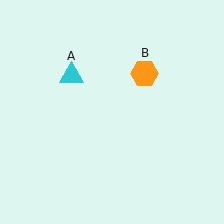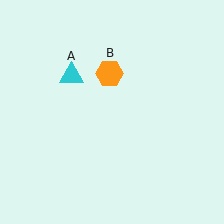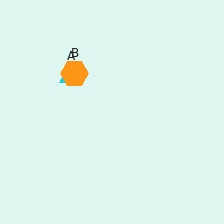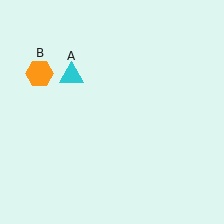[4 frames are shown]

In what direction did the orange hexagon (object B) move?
The orange hexagon (object B) moved left.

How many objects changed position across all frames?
1 object changed position: orange hexagon (object B).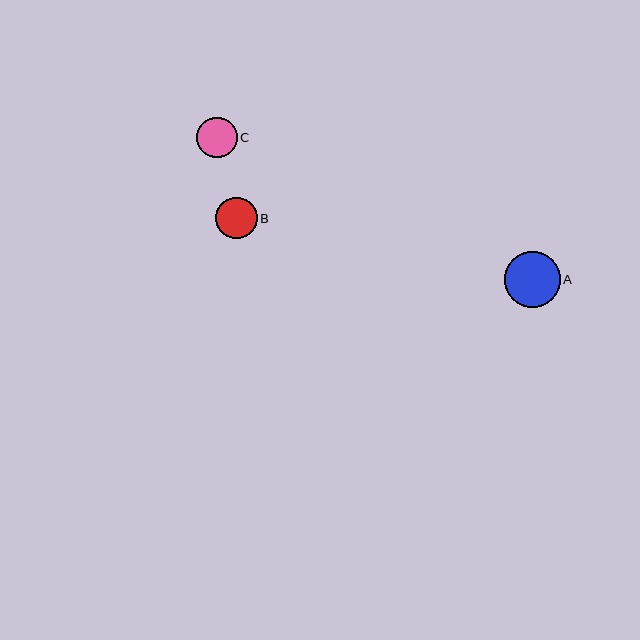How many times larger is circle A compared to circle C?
Circle A is approximately 1.4 times the size of circle C.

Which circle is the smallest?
Circle C is the smallest with a size of approximately 40 pixels.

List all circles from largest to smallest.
From largest to smallest: A, B, C.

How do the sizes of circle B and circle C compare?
Circle B and circle C are approximately the same size.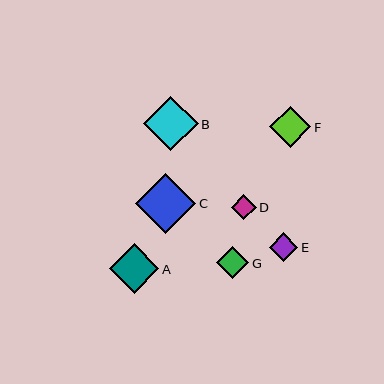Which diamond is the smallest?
Diamond D is the smallest with a size of approximately 25 pixels.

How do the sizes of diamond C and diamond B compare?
Diamond C and diamond B are approximately the same size.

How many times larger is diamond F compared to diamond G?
Diamond F is approximately 1.3 times the size of diamond G.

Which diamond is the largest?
Diamond C is the largest with a size of approximately 60 pixels.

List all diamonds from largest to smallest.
From largest to smallest: C, B, A, F, G, E, D.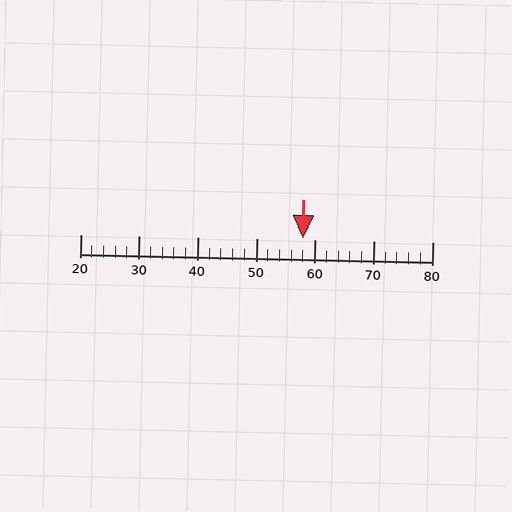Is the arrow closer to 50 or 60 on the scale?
The arrow is closer to 60.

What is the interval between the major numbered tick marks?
The major tick marks are spaced 10 units apart.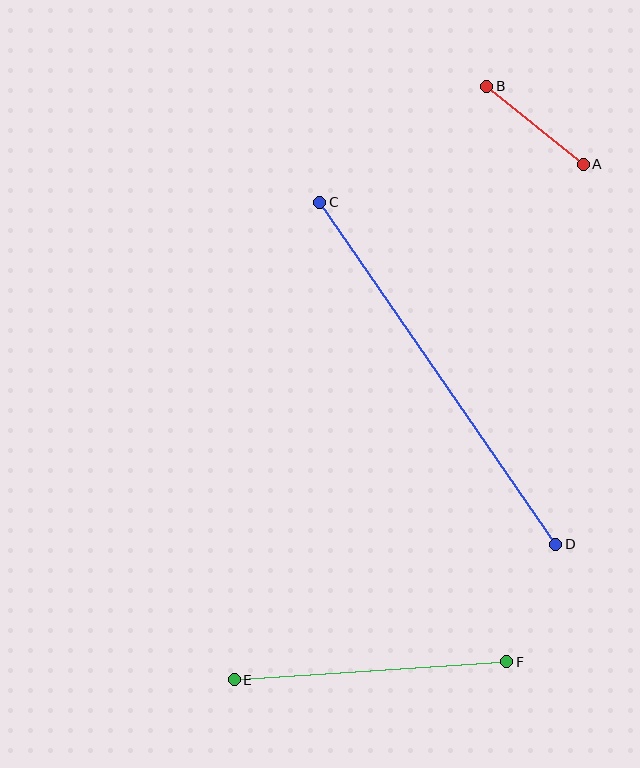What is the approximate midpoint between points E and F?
The midpoint is at approximately (371, 671) pixels.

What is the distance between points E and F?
The distance is approximately 273 pixels.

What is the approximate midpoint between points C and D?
The midpoint is at approximately (438, 373) pixels.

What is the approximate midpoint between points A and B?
The midpoint is at approximately (535, 125) pixels.